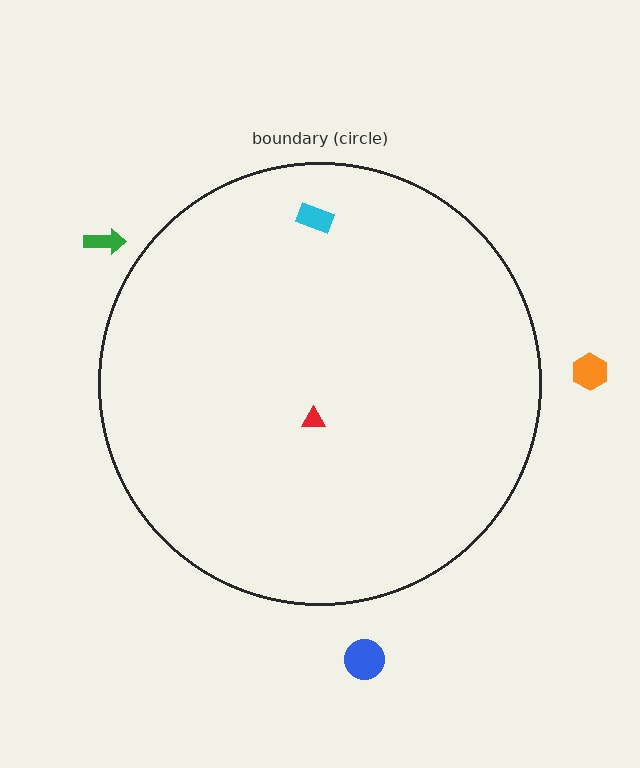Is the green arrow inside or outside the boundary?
Outside.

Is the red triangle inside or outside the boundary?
Inside.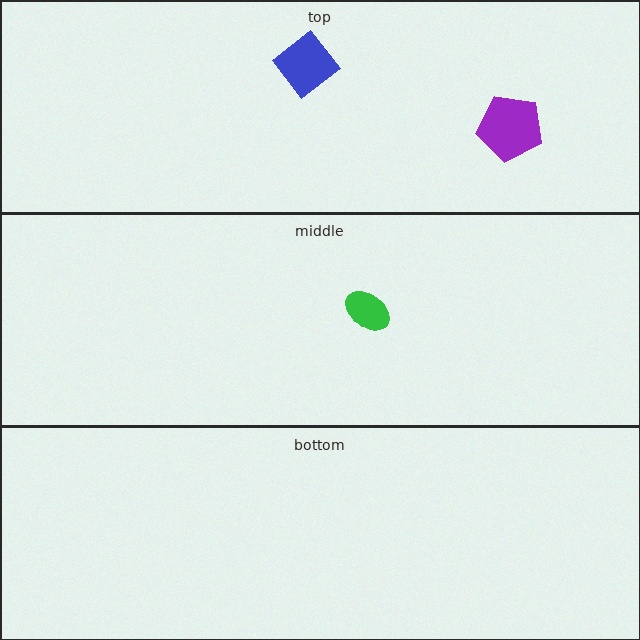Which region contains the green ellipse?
The middle region.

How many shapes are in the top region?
2.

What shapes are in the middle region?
The green ellipse.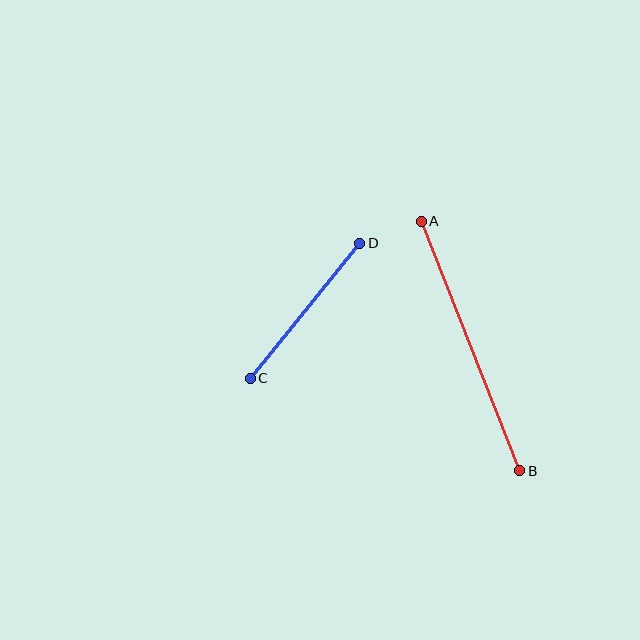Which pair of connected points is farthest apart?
Points A and B are farthest apart.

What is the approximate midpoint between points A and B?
The midpoint is at approximately (470, 346) pixels.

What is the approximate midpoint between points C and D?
The midpoint is at approximately (305, 311) pixels.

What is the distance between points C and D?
The distance is approximately 174 pixels.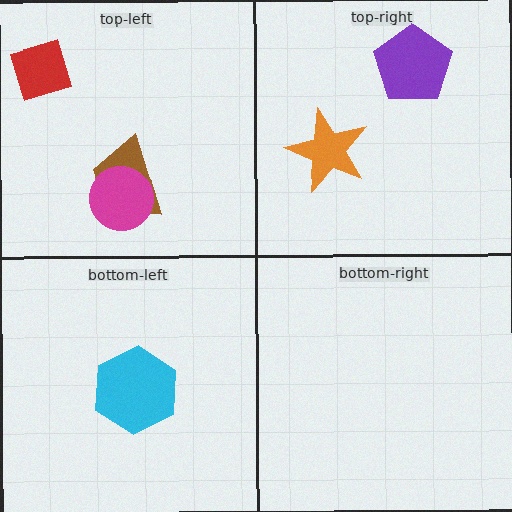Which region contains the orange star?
The top-right region.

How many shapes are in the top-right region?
2.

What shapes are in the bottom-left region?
The cyan hexagon.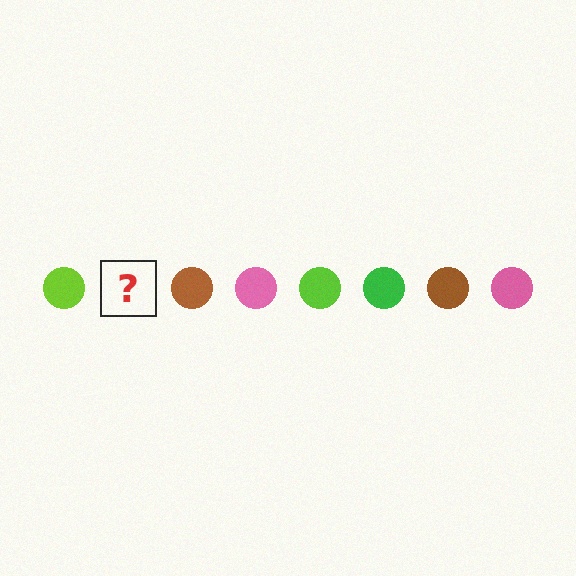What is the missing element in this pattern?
The missing element is a green circle.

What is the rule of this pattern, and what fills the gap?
The rule is that the pattern cycles through lime, green, brown, pink circles. The gap should be filled with a green circle.